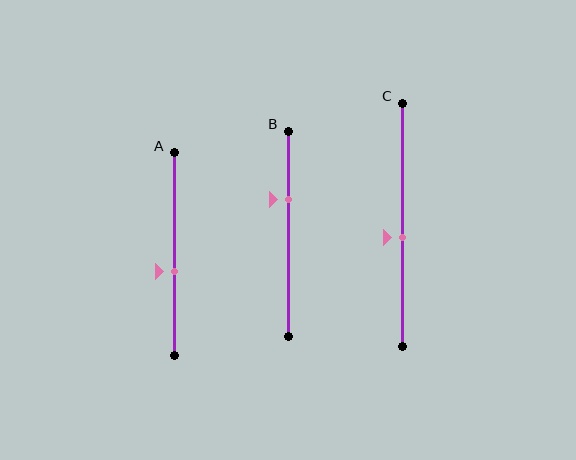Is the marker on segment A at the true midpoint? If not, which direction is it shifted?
No, the marker on segment A is shifted downward by about 9% of the segment length.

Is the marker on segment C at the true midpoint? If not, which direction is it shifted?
No, the marker on segment C is shifted downward by about 5% of the segment length.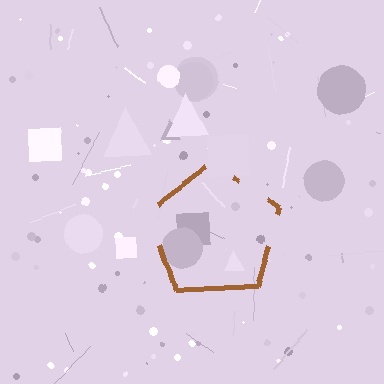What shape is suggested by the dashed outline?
The dashed outline suggests a pentagon.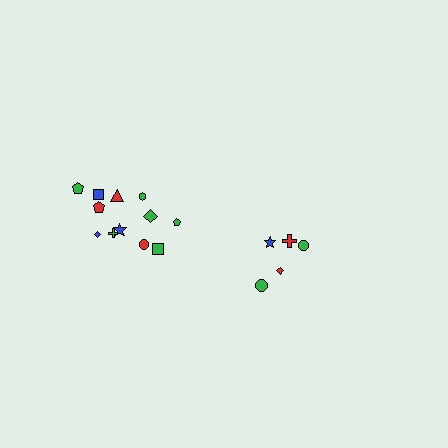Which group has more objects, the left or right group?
The left group.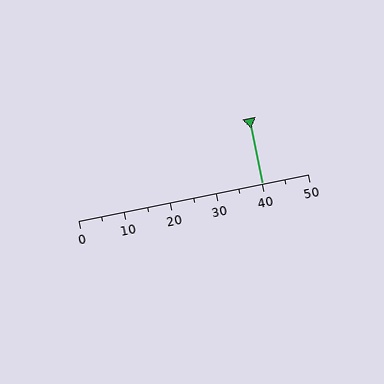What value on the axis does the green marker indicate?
The marker indicates approximately 40.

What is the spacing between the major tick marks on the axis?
The major ticks are spaced 10 apart.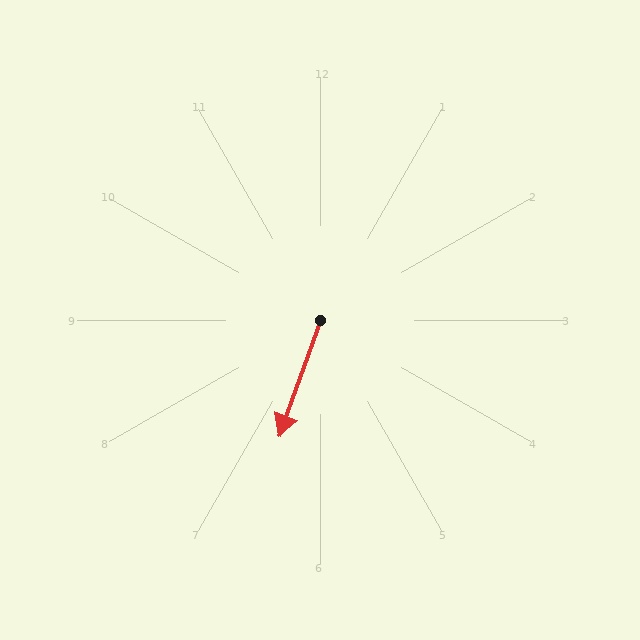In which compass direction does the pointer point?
South.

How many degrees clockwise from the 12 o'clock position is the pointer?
Approximately 200 degrees.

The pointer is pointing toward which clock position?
Roughly 7 o'clock.